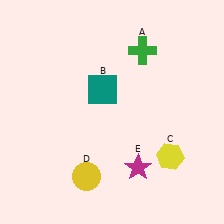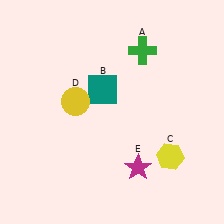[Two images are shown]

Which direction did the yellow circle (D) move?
The yellow circle (D) moved up.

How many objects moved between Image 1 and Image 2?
1 object moved between the two images.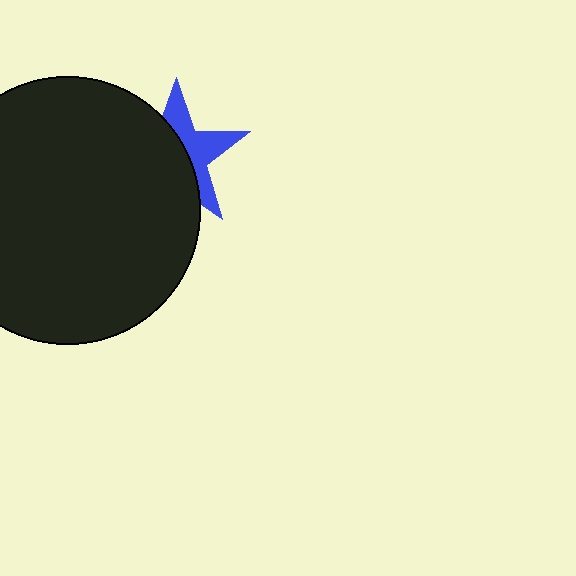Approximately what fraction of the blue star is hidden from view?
Roughly 58% of the blue star is hidden behind the black circle.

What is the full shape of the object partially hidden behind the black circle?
The partially hidden object is a blue star.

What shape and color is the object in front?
The object in front is a black circle.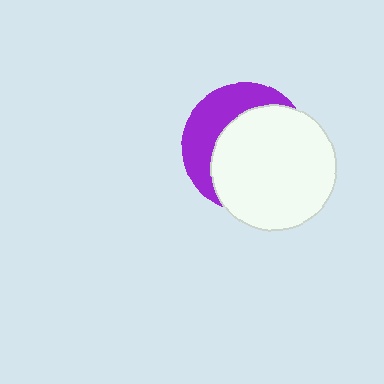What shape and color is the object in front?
The object in front is a white circle.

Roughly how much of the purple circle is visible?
A small part of it is visible (roughly 36%).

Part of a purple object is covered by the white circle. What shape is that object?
It is a circle.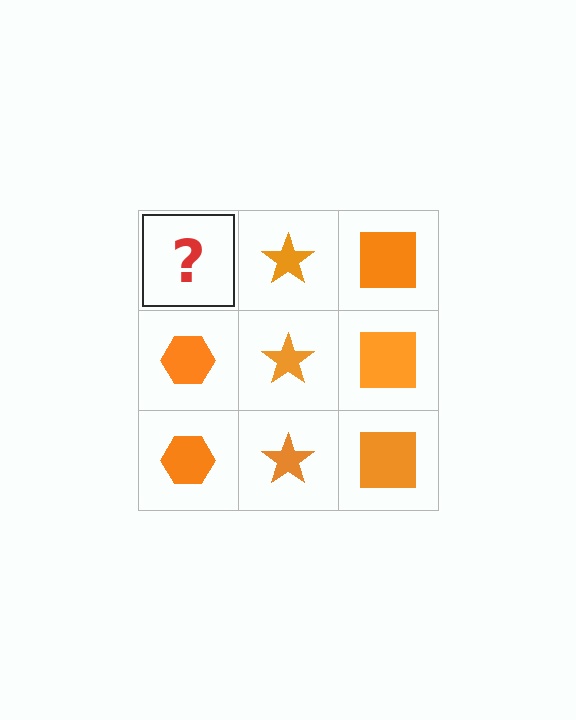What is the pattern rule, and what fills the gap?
The rule is that each column has a consistent shape. The gap should be filled with an orange hexagon.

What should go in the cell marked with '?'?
The missing cell should contain an orange hexagon.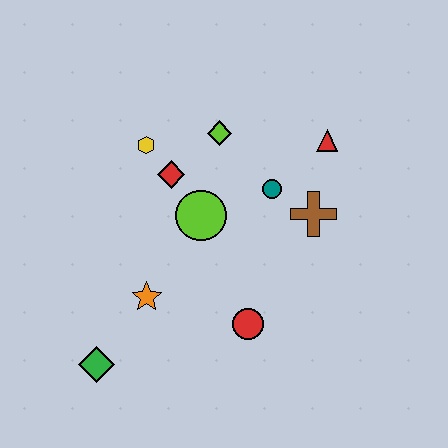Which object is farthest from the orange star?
The red triangle is farthest from the orange star.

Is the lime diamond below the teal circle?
No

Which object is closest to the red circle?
The orange star is closest to the red circle.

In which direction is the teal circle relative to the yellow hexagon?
The teal circle is to the right of the yellow hexagon.